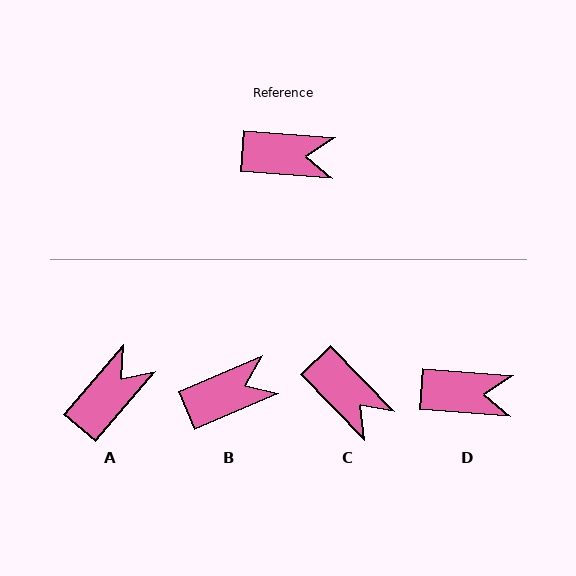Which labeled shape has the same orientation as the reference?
D.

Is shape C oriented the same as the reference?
No, it is off by about 42 degrees.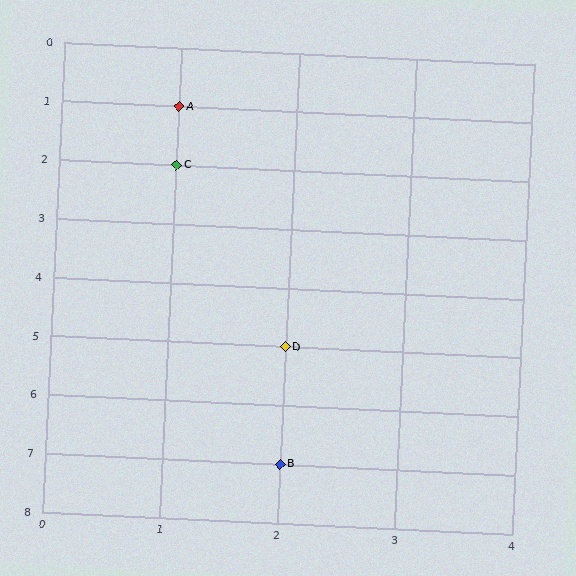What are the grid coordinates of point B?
Point B is at grid coordinates (2, 7).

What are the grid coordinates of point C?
Point C is at grid coordinates (1, 2).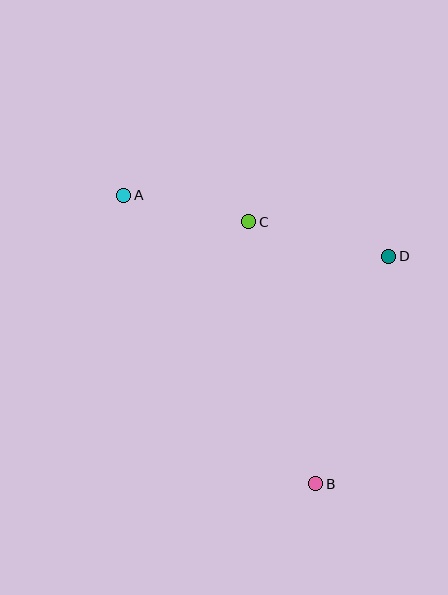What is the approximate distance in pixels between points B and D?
The distance between B and D is approximately 239 pixels.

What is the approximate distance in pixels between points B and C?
The distance between B and C is approximately 270 pixels.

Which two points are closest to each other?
Points A and C are closest to each other.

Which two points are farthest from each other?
Points A and B are farthest from each other.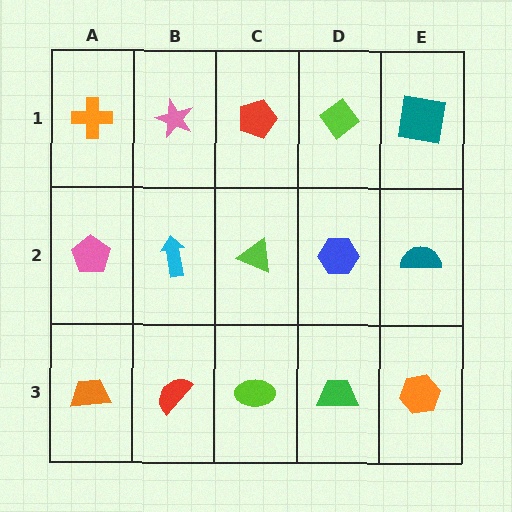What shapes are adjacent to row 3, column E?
A teal semicircle (row 2, column E), a green trapezoid (row 3, column D).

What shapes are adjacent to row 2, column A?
An orange cross (row 1, column A), an orange trapezoid (row 3, column A), a cyan arrow (row 2, column B).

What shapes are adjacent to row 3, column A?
A pink pentagon (row 2, column A), a red semicircle (row 3, column B).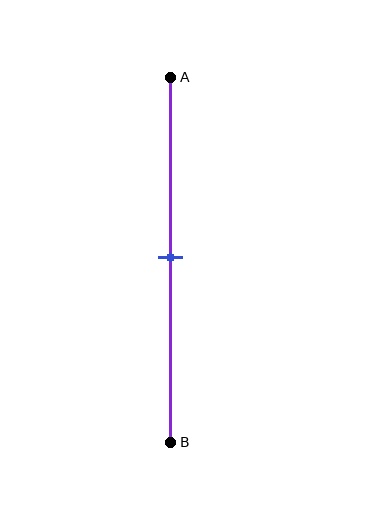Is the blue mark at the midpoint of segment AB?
Yes, the mark is approximately at the midpoint.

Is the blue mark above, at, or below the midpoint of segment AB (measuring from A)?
The blue mark is approximately at the midpoint of segment AB.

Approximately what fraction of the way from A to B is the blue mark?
The blue mark is approximately 50% of the way from A to B.